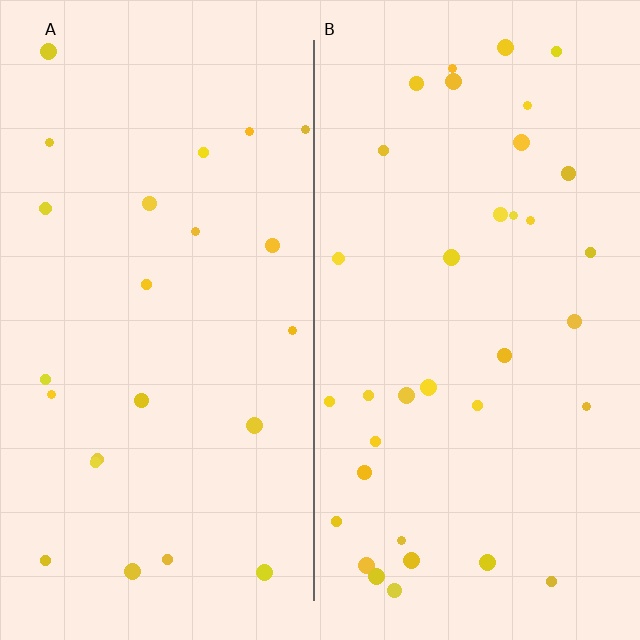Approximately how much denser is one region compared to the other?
Approximately 1.5× — region B over region A.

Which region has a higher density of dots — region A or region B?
B (the right).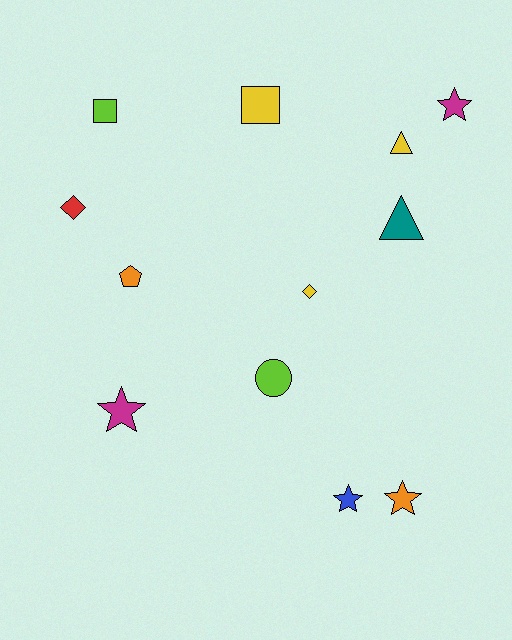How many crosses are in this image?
There are no crosses.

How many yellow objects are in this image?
There are 3 yellow objects.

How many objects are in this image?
There are 12 objects.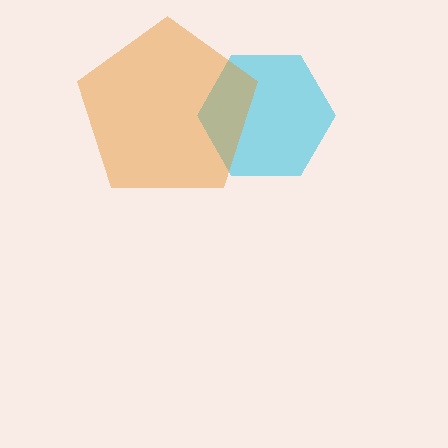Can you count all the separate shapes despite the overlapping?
Yes, there are 2 separate shapes.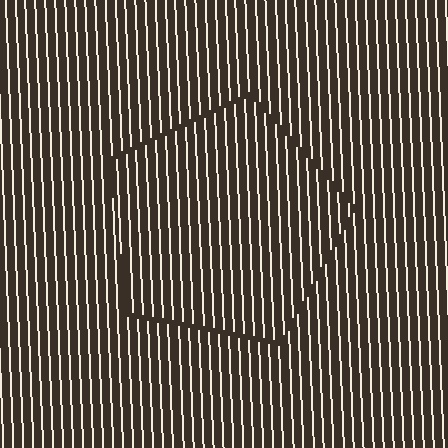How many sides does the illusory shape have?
5 sides — the line-ends trace a pentagon.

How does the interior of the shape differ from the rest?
The interior of the shape contains the same grating, shifted by half a period — the contour is defined by the phase discontinuity where line-ends from the inner and outer gratings abut.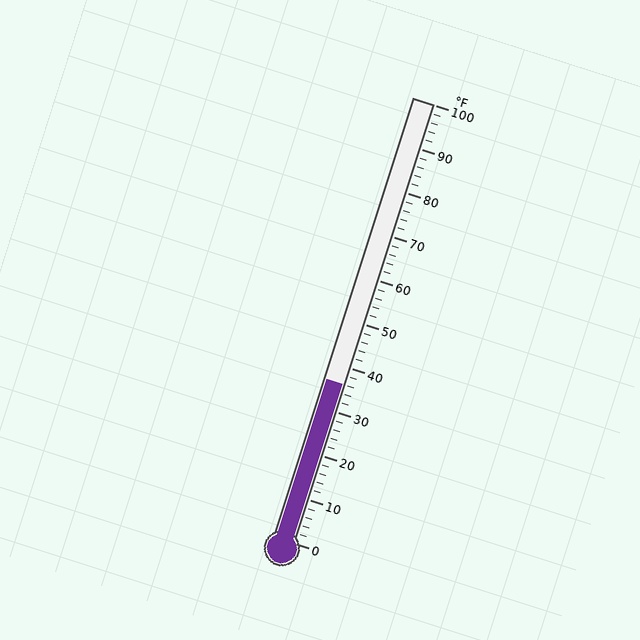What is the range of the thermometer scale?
The thermometer scale ranges from 0°F to 100°F.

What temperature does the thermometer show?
The thermometer shows approximately 36°F.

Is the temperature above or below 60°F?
The temperature is below 60°F.